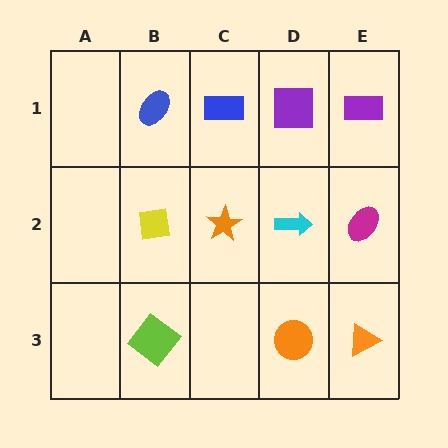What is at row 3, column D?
An orange circle.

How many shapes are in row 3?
3 shapes.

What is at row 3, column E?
An orange triangle.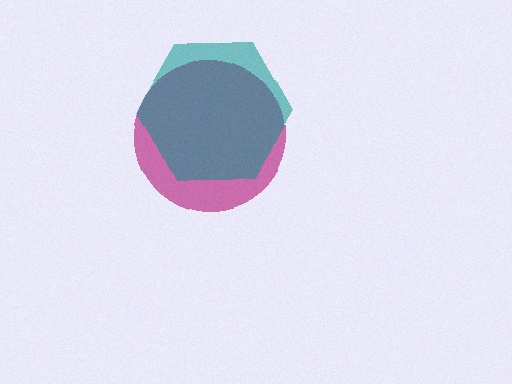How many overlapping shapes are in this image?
There are 2 overlapping shapes in the image.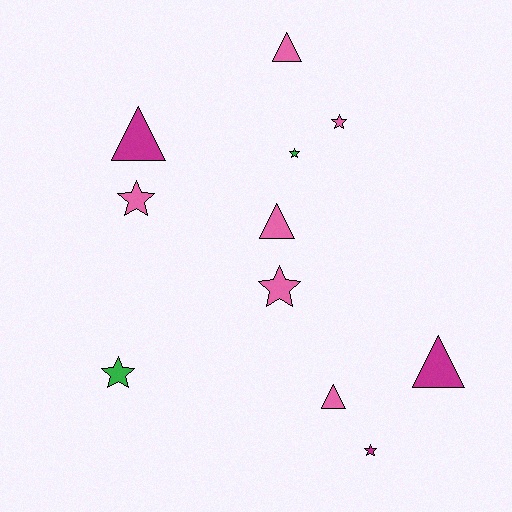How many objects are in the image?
There are 11 objects.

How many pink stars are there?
There are 3 pink stars.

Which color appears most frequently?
Pink, with 6 objects.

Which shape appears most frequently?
Star, with 6 objects.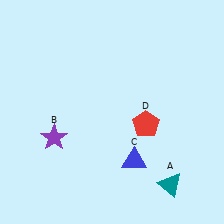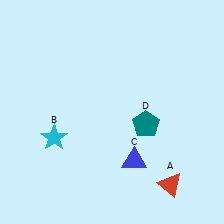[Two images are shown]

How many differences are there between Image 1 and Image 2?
There are 3 differences between the two images.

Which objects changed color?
A changed from teal to red. B changed from purple to cyan. D changed from red to teal.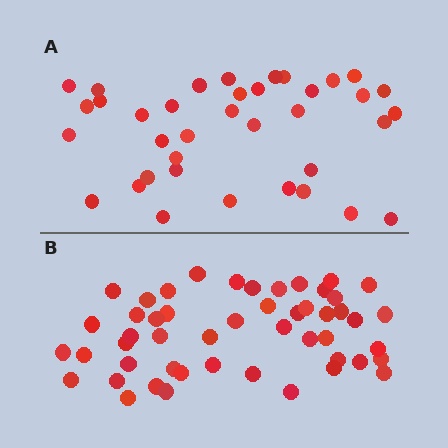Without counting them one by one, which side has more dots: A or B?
Region B (the bottom region) has more dots.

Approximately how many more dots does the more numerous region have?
Region B has approximately 15 more dots than region A.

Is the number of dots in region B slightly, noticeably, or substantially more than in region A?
Region B has noticeably more, but not dramatically so. The ratio is roughly 1.4 to 1.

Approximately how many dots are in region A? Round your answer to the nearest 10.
About 40 dots. (The exact count is 37, which rounds to 40.)